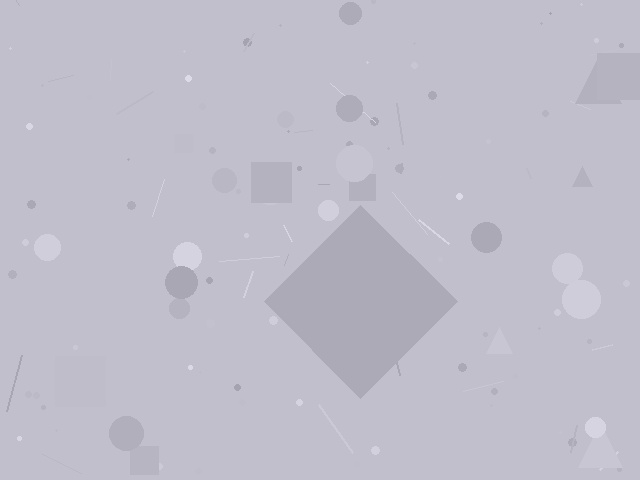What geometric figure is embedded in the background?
A diamond is embedded in the background.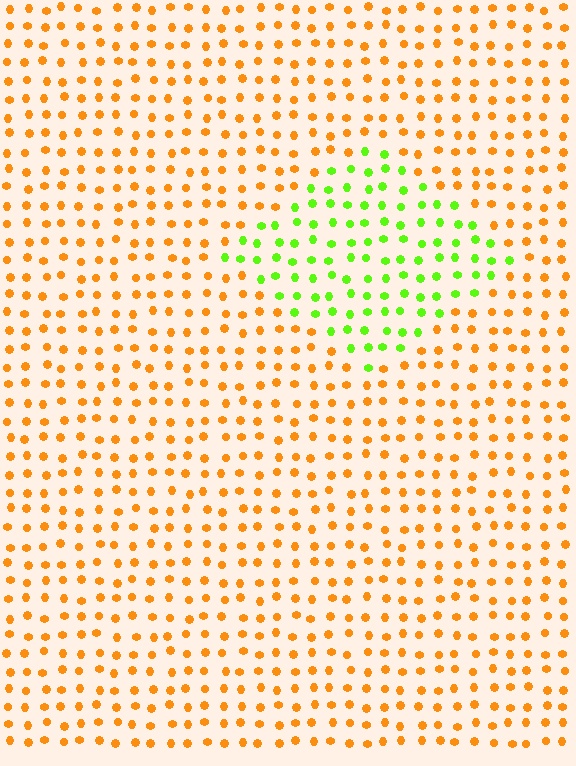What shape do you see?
I see a diamond.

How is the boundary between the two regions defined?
The boundary is defined purely by a slight shift in hue (about 69 degrees). Spacing, size, and orientation are identical on both sides.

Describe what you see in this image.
The image is filled with small orange elements in a uniform arrangement. A diamond-shaped region is visible where the elements are tinted to a slightly different hue, forming a subtle color boundary.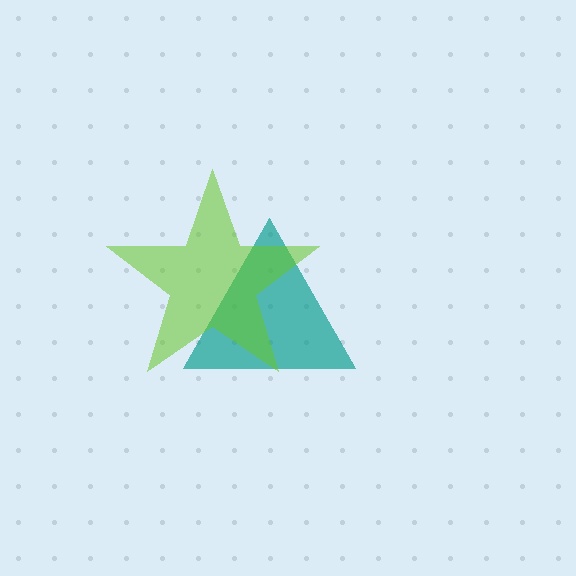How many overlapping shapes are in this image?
There are 2 overlapping shapes in the image.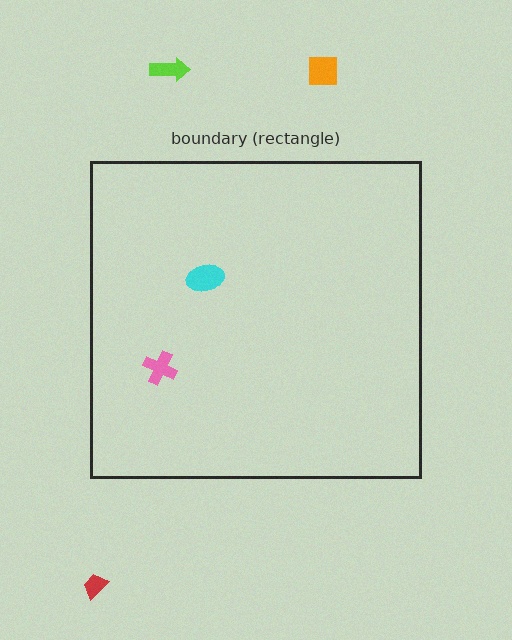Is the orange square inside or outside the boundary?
Outside.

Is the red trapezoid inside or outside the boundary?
Outside.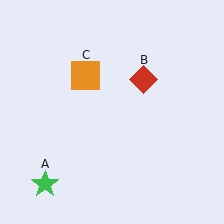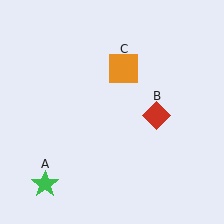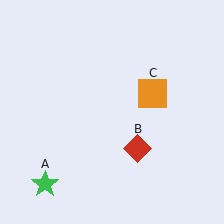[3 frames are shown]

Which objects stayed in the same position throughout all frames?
Green star (object A) remained stationary.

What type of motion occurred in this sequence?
The red diamond (object B), orange square (object C) rotated clockwise around the center of the scene.